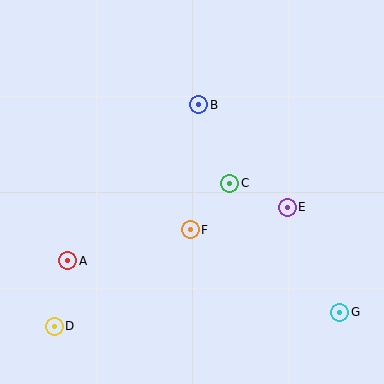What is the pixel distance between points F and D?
The distance between F and D is 167 pixels.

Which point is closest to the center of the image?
Point F at (190, 230) is closest to the center.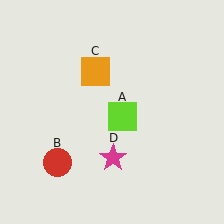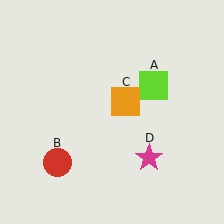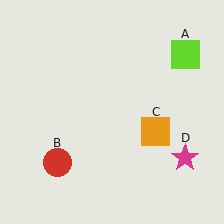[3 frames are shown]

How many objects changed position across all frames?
3 objects changed position: lime square (object A), orange square (object C), magenta star (object D).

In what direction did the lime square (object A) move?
The lime square (object A) moved up and to the right.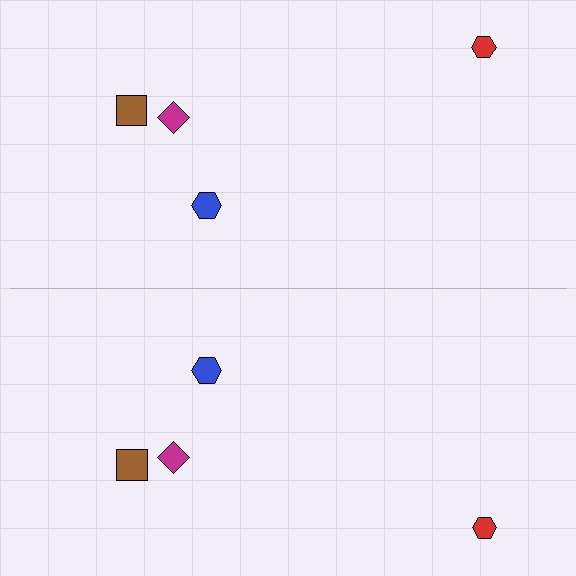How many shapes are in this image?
There are 8 shapes in this image.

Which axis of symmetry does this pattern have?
The pattern has a horizontal axis of symmetry running through the center of the image.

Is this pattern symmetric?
Yes, this pattern has bilateral (reflection) symmetry.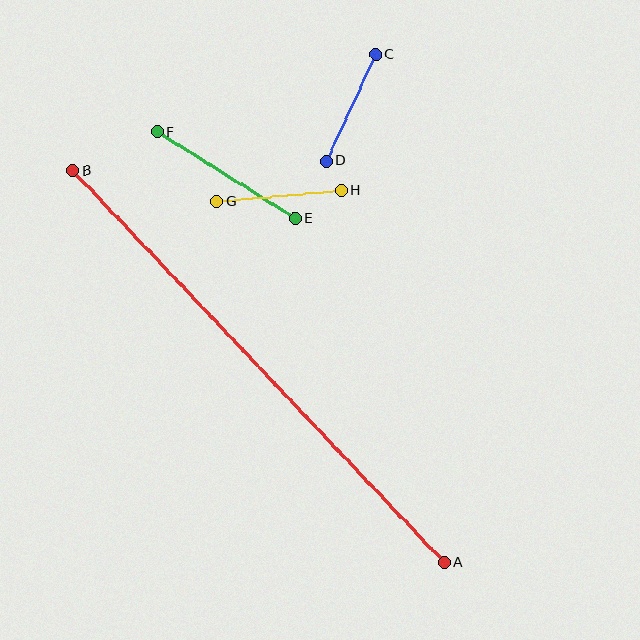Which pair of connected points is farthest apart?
Points A and B are farthest apart.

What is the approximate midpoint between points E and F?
The midpoint is at approximately (226, 175) pixels.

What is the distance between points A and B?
The distance is approximately 540 pixels.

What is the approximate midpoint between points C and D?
The midpoint is at approximately (351, 107) pixels.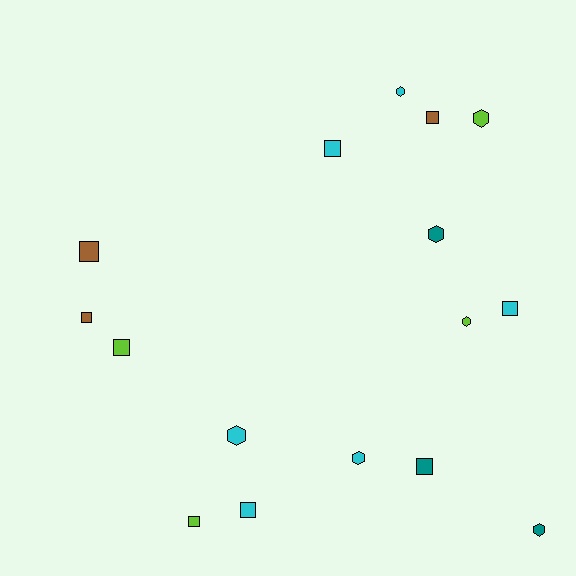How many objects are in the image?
There are 16 objects.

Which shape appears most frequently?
Square, with 9 objects.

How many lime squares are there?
There are 2 lime squares.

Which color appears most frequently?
Cyan, with 6 objects.